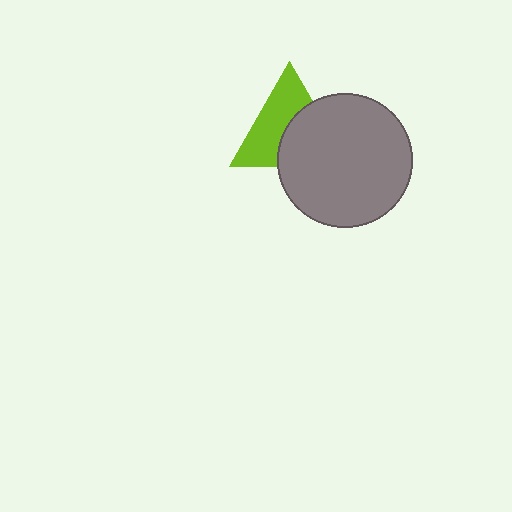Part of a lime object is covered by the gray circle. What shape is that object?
It is a triangle.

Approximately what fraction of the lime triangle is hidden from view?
Roughly 46% of the lime triangle is hidden behind the gray circle.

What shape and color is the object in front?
The object in front is a gray circle.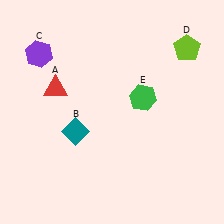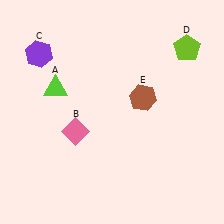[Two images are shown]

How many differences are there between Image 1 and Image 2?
There are 3 differences between the two images.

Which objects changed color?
A changed from red to lime. B changed from teal to pink. E changed from green to brown.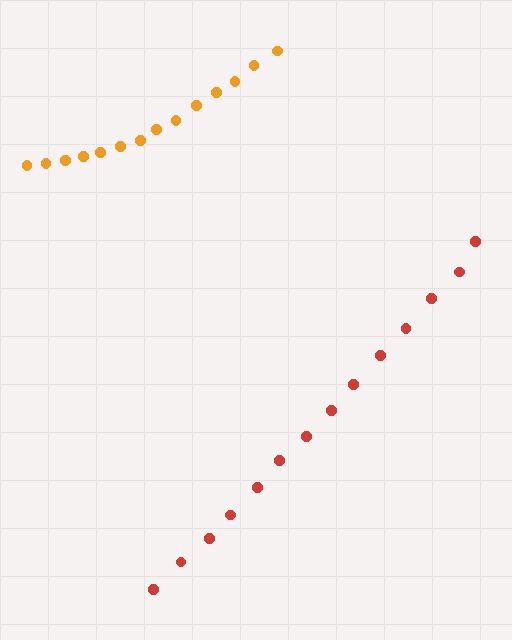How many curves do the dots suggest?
There are 2 distinct paths.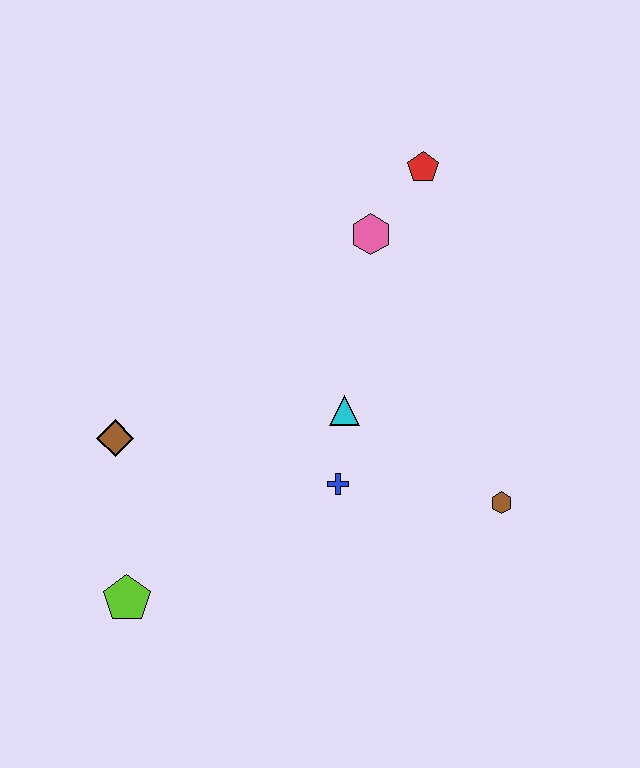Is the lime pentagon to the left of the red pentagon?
Yes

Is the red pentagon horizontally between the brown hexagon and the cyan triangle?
Yes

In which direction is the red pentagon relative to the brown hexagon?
The red pentagon is above the brown hexagon.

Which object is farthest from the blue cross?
The red pentagon is farthest from the blue cross.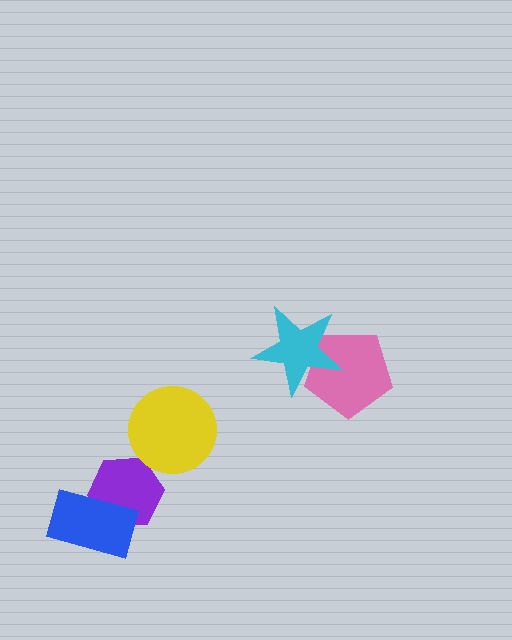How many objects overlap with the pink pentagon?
1 object overlaps with the pink pentagon.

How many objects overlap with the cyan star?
1 object overlaps with the cyan star.